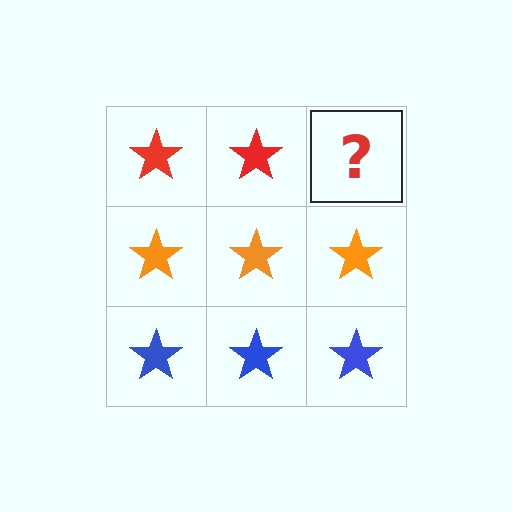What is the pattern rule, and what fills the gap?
The rule is that each row has a consistent color. The gap should be filled with a red star.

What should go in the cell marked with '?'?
The missing cell should contain a red star.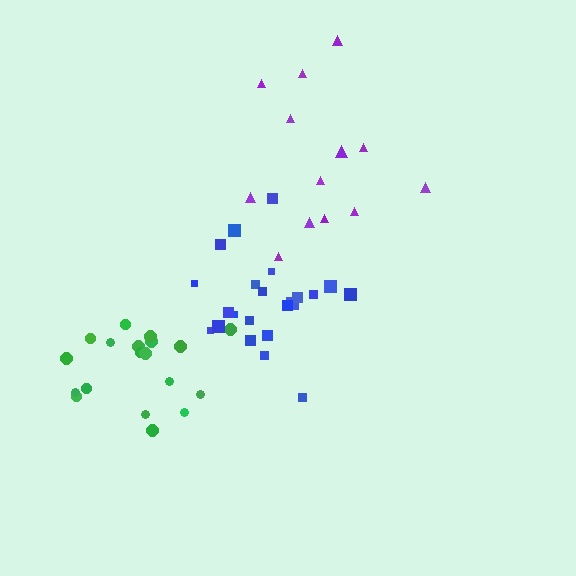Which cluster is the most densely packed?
Green.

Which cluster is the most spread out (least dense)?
Purple.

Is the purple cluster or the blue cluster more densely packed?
Blue.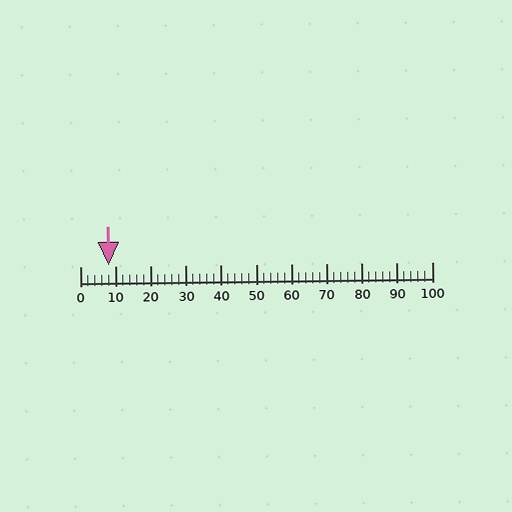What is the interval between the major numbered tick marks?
The major tick marks are spaced 10 units apart.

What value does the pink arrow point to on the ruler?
The pink arrow points to approximately 8.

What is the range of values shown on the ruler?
The ruler shows values from 0 to 100.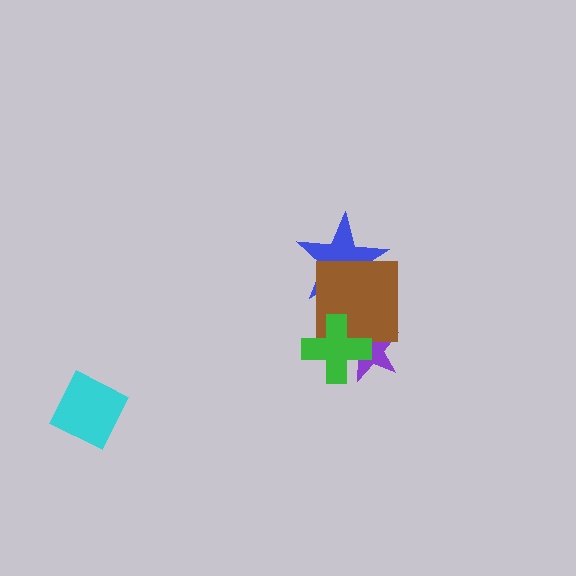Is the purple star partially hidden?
Yes, it is partially covered by another shape.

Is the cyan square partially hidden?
No, no other shape covers it.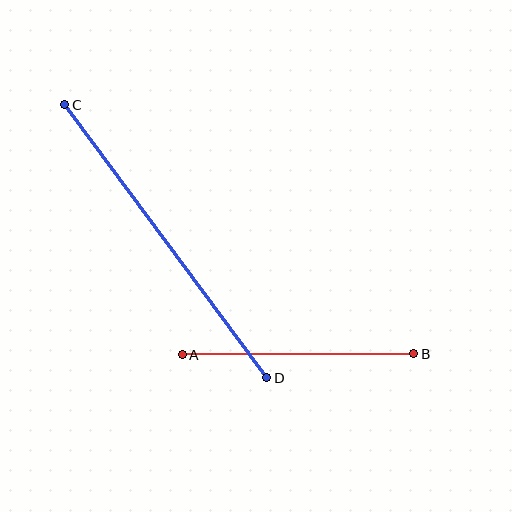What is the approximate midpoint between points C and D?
The midpoint is at approximately (166, 241) pixels.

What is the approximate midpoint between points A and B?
The midpoint is at approximately (298, 354) pixels.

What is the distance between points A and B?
The distance is approximately 231 pixels.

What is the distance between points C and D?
The distance is approximately 340 pixels.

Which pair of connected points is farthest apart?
Points C and D are farthest apart.